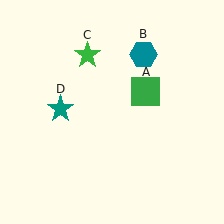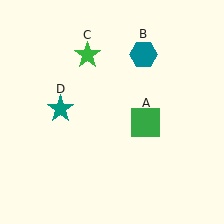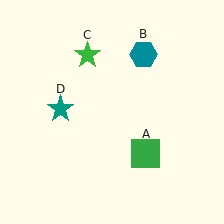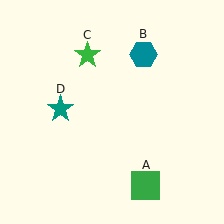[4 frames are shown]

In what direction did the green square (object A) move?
The green square (object A) moved down.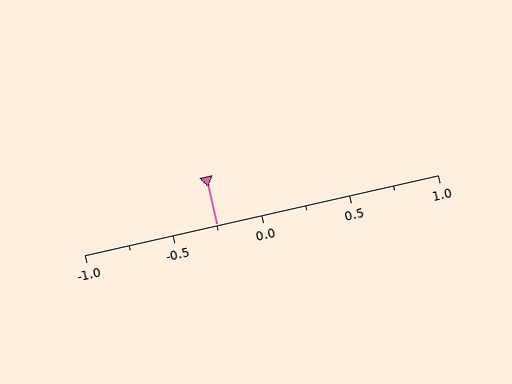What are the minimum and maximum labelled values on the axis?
The axis runs from -1.0 to 1.0.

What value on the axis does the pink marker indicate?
The marker indicates approximately -0.25.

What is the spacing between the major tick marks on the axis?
The major ticks are spaced 0.5 apart.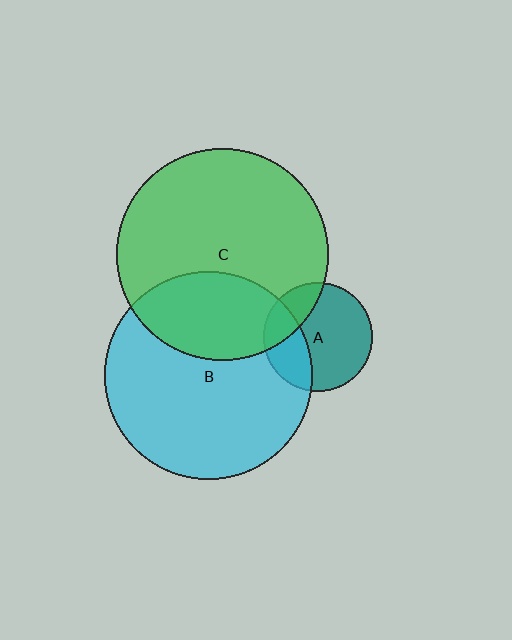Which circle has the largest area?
Circle C (green).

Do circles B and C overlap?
Yes.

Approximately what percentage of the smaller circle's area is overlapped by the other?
Approximately 30%.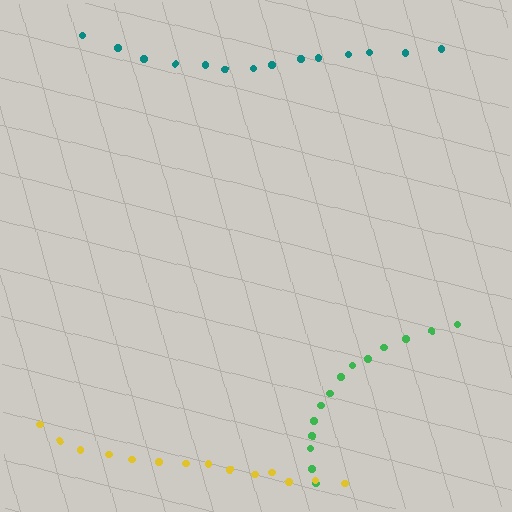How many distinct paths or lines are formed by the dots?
There are 3 distinct paths.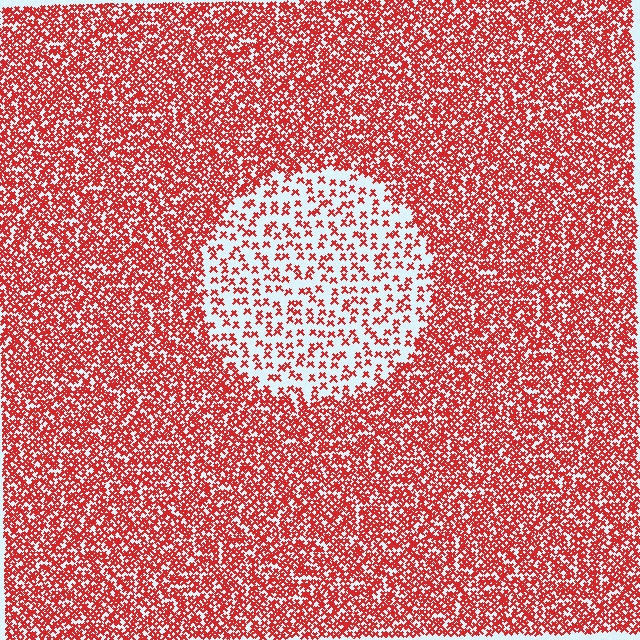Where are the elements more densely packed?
The elements are more densely packed outside the circle boundary.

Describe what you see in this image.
The image contains small red elements arranged at two different densities. A circle-shaped region is visible where the elements are less densely packed than the surrounding area.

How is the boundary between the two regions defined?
The boundary is defined by a change in element density (approximately 2.8x ratio). All elements are the same color, size, and shape.